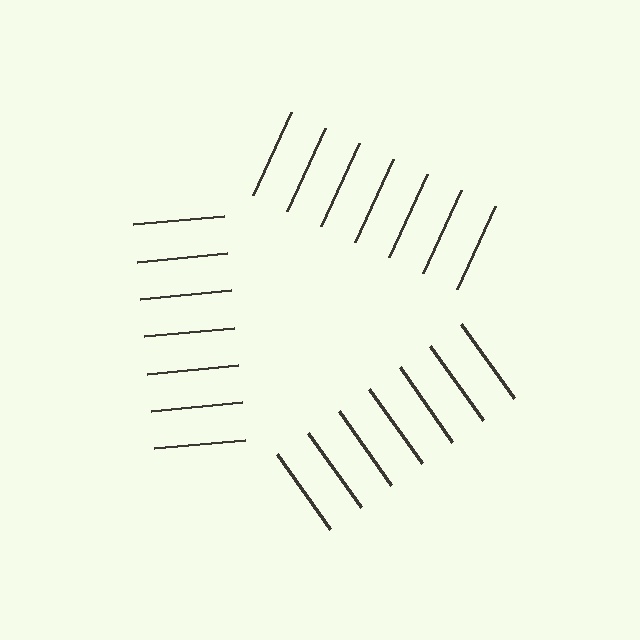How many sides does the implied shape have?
3 sides — the line-ends trace a triangle.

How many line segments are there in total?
21 — 7 along each of the 3 edges.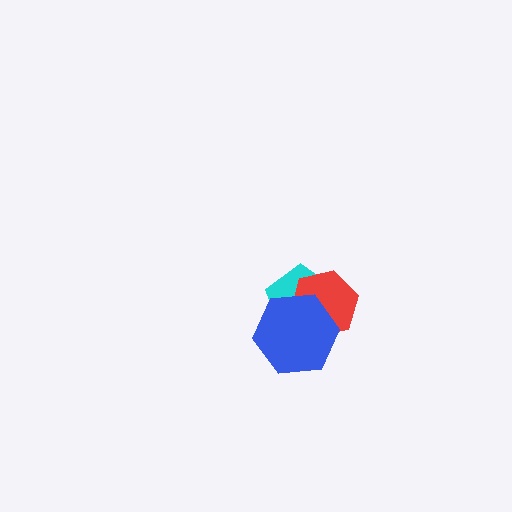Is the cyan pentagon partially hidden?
Yes, it is partially covered by another shape.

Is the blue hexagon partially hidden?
No, no other shape covers it.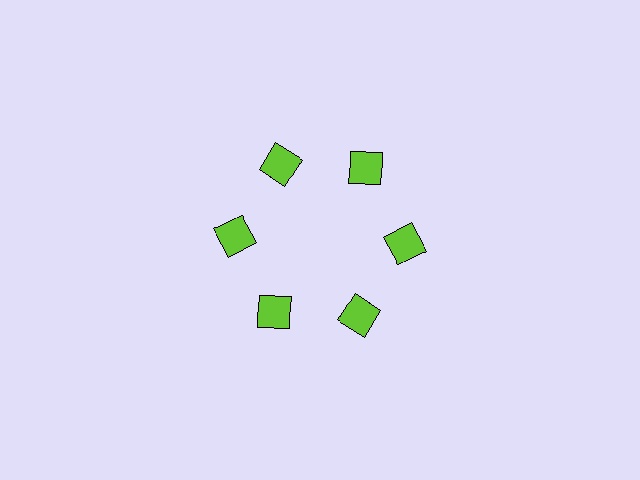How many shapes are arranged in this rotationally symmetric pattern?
There are 6 shapes, arranged in 6 groups of 1.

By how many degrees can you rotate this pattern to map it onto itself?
The pattern maps onto itself every 60 degrees of rotation.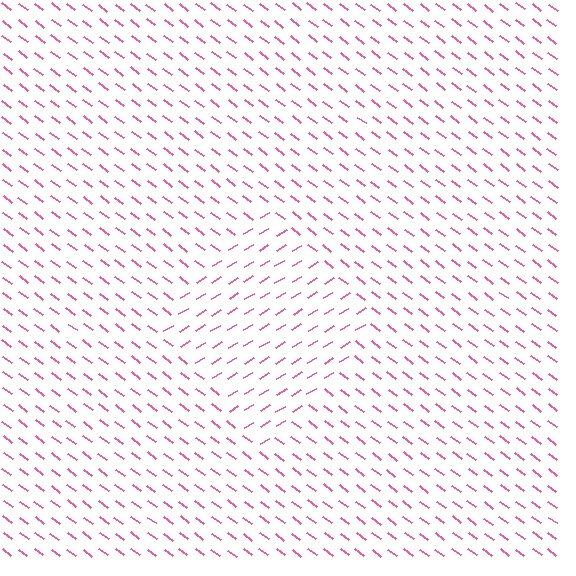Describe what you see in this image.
The image is filled with small pink line segments. A diamond region in the image has lines oriented differently from the surrounding lines, creating a visible texture boundary.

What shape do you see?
I see a diamond.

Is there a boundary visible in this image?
Yes, there is a texture boundary formed by a change in line orientation.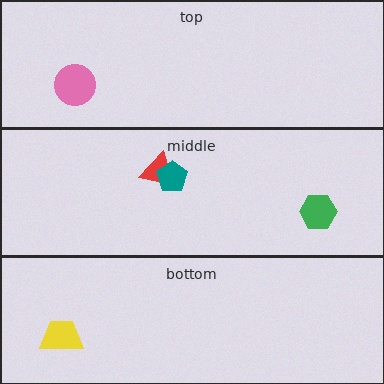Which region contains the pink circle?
The top region.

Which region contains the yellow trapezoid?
The bottom region.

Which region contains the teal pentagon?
The middle region.